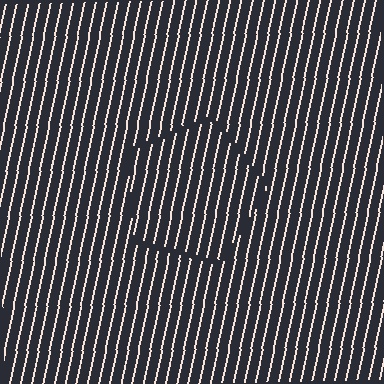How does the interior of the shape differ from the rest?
The interior of the shape contains the same grating, shifted by half a period — the contour is defined by the phase discontinuity where line-ends from the inner and outer gratings abut.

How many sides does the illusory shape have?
5 sides — the line-ends trace a pentagon.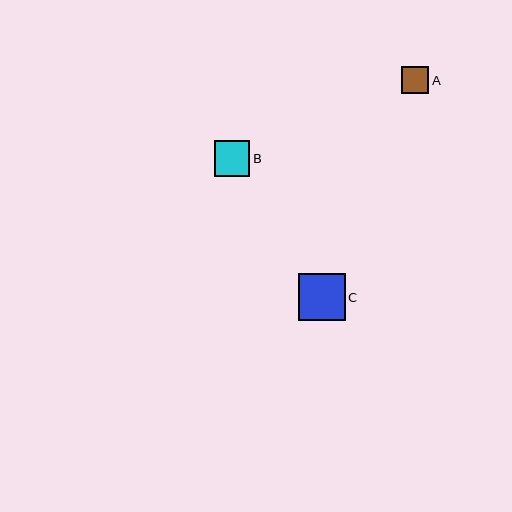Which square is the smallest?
Square A is the smallest with a size of approximately 27 pixels.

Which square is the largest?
Square C is the largest with a size of approximately 46 pixels.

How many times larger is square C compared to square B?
Square C is approximately 1.3 times the size of square B.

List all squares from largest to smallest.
From largest to smallest: C, B, A.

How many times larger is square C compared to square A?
Square C is approximately 1.7 times the size of square A.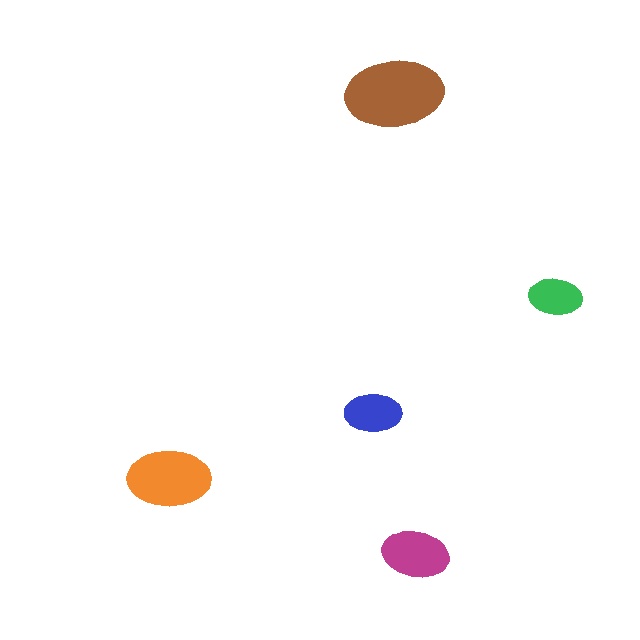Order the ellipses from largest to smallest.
the brown one, the orange one, the magenta one, the blue one, the green one.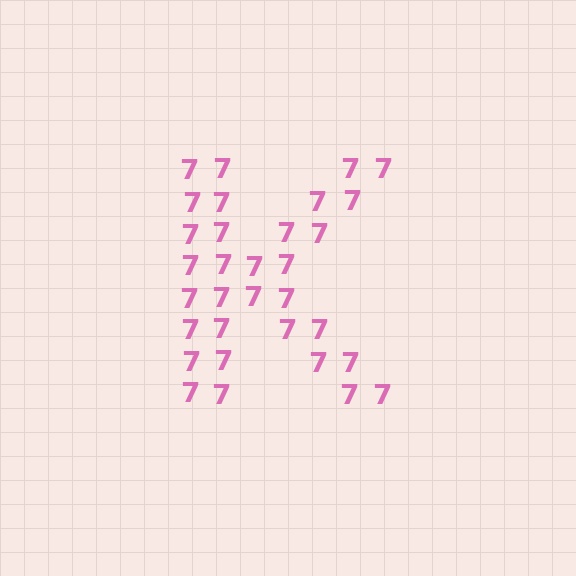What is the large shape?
The large shape is the letter K.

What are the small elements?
The small elements are digit 7's.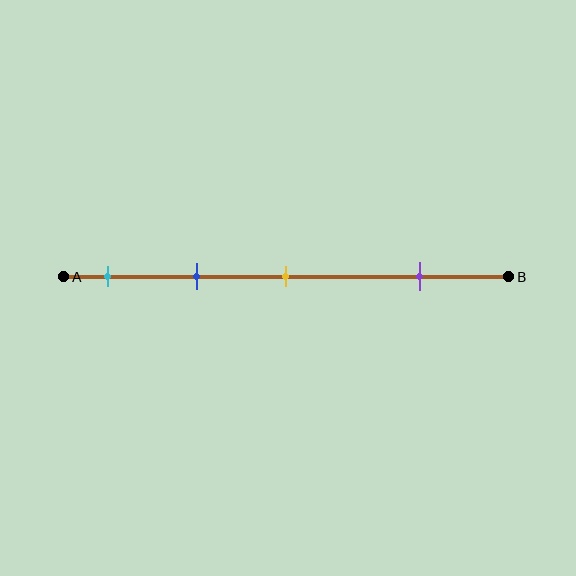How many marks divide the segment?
There are 4 marks dividing the segment.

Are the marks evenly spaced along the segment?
No, the marks are not evenly spaced.